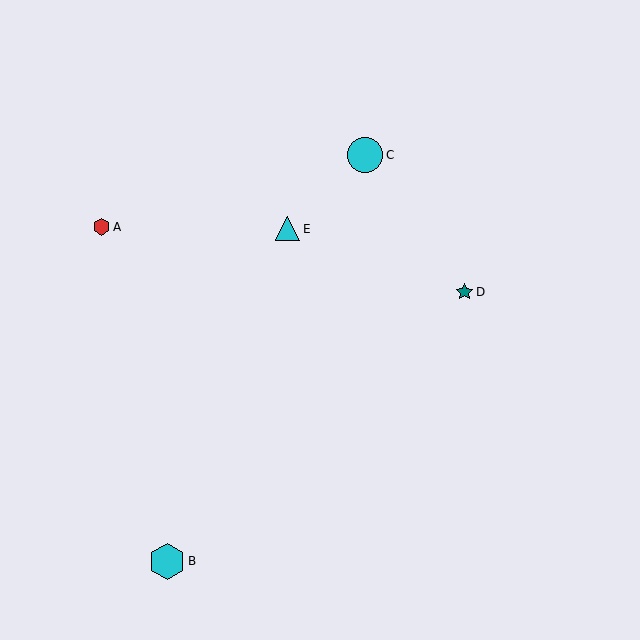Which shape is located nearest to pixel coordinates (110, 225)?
The red hexagon (labeled A) at (101, 227) is nearest to that location.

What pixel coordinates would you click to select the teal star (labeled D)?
Click at (465, 292) to select the teal star D.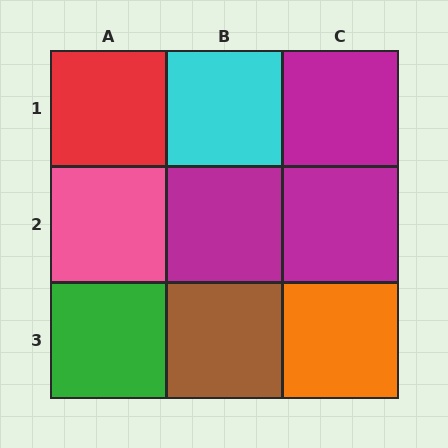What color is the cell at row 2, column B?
Magenta.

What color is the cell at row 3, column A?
Green.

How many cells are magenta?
3 cells are magenta.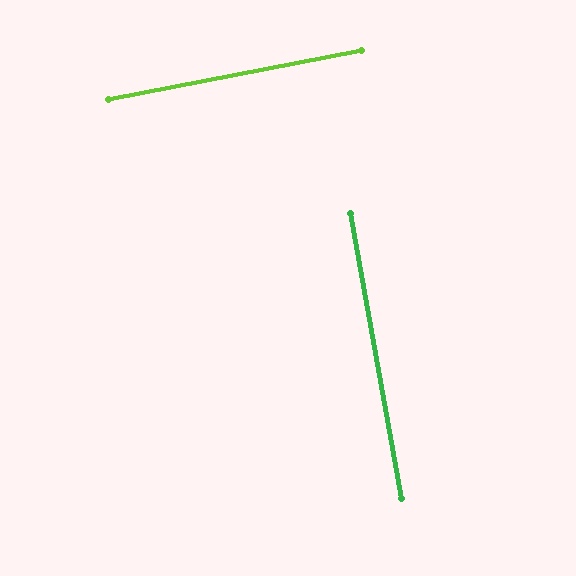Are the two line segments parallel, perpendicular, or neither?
Perpendicular — they meet at approximately 89°.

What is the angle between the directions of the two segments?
Approximately 89 degrees.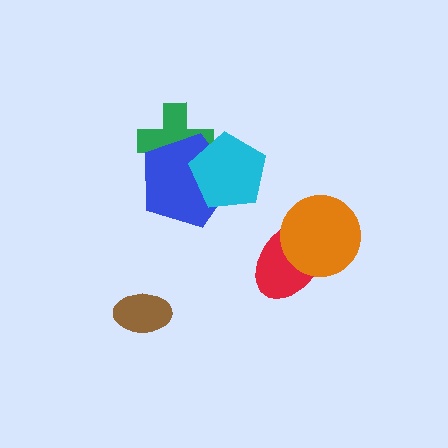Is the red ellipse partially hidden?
Yes, it is partially covered by another shape.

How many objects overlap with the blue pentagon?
2 objects overlap with the blue pentagon.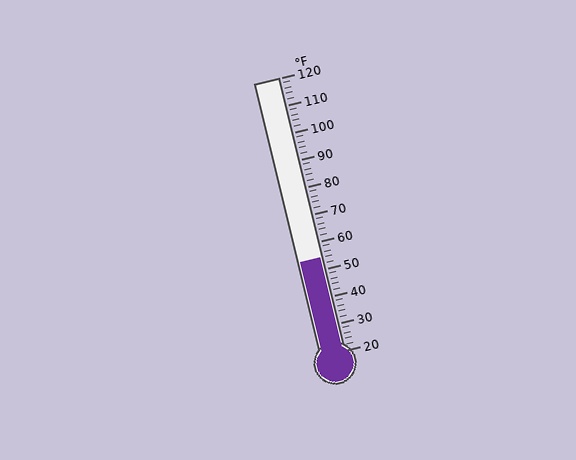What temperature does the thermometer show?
The thermometer shows approximately 54°F.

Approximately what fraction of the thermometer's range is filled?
The thermometer is filled to approximately 35% of its range.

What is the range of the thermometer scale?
The thermometer scale ranges from 20°F to 120°F.